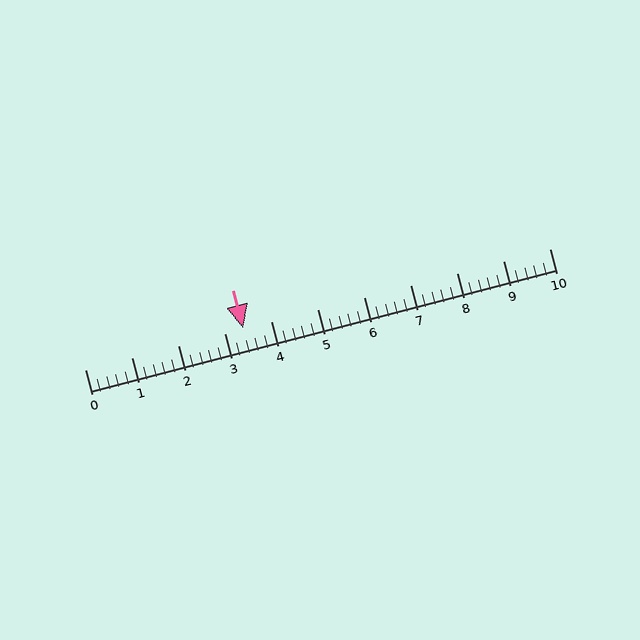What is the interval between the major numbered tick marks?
The major tick marks are spaced 1 units apart.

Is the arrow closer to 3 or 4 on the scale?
The arrow is closer to 3.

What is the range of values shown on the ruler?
The ruler shows values from 0 to 10.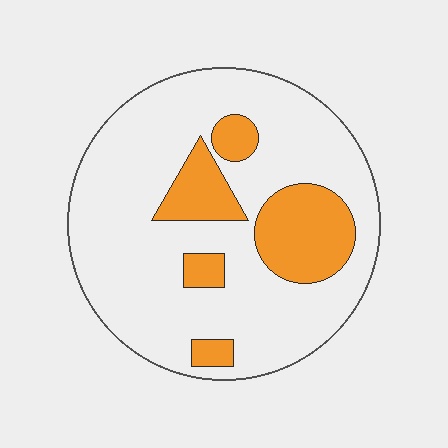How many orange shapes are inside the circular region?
5.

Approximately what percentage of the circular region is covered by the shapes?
Approximately 20%.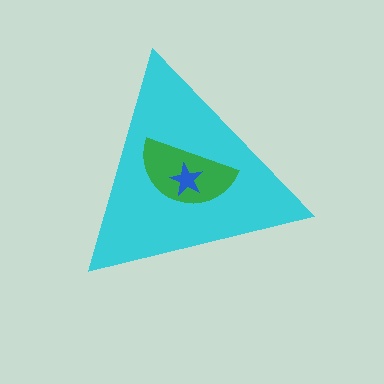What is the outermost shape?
The cyan triangle.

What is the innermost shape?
The blue star.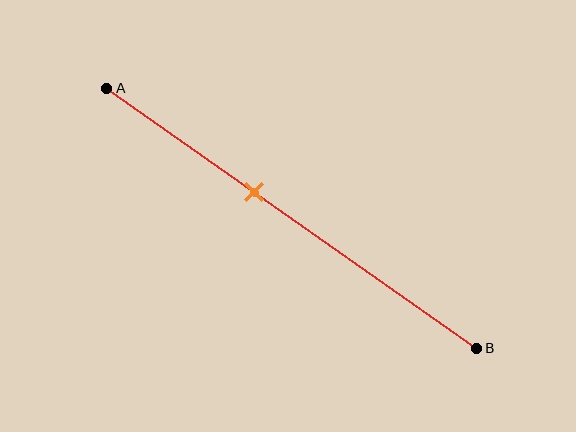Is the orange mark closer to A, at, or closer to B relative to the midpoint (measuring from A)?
The orange mark is closer to point A than the midpoint of segment AB.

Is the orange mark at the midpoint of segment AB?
No, the mark is at about 40% from A, not at the 50% midpoint.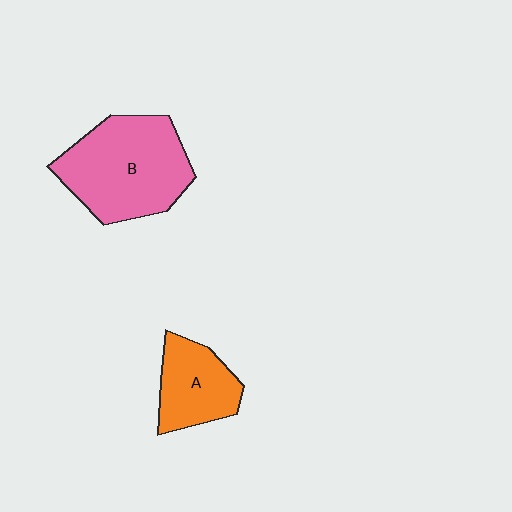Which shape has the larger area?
Shape B (pink).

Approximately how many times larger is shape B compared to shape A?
Approximately 1.8 times.